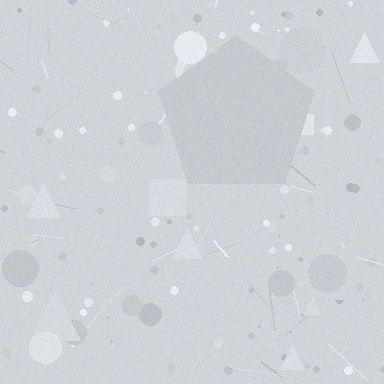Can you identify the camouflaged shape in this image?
The camouflaged shape is a pentagon.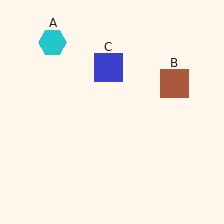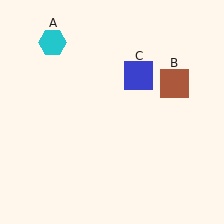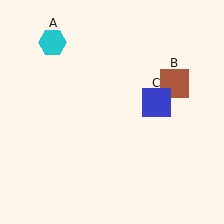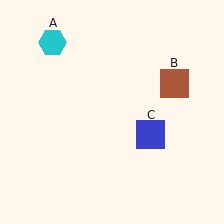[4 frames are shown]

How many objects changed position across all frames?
1 object changed position: blue square (object C).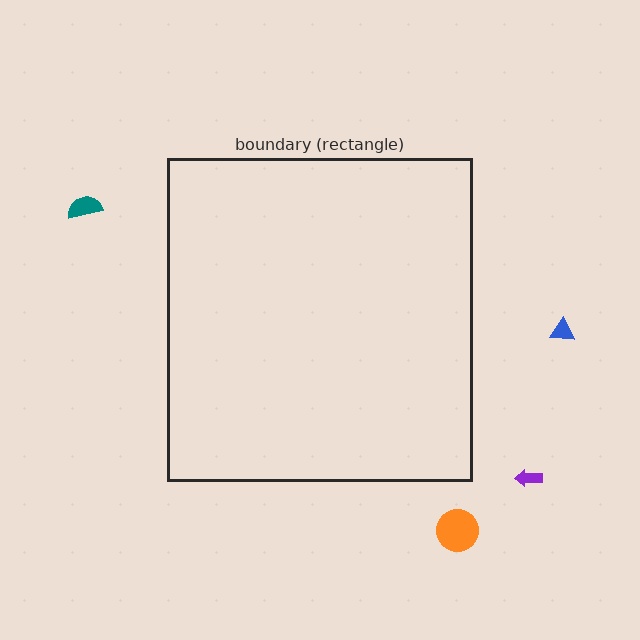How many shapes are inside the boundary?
0 inside, 4 outside.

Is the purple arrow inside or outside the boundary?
Outside.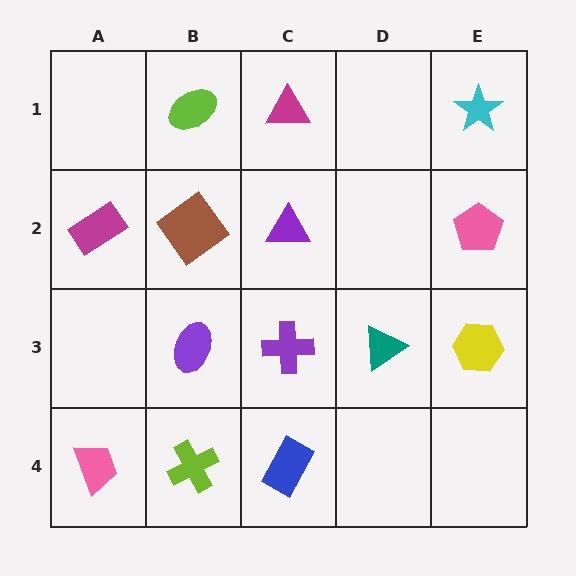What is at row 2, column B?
A brown diamond.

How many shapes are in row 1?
3 shapes.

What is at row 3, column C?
A purple cross.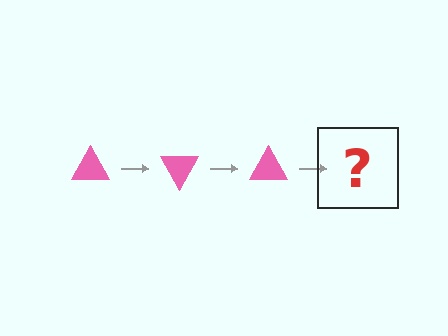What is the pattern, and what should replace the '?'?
The pattern is that the triangle rotates 60 degrees each step. The '?' should be a pink triangle rotated 180 degrees.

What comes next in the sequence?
The next element should be a pink triangle rotated 180 degrees.